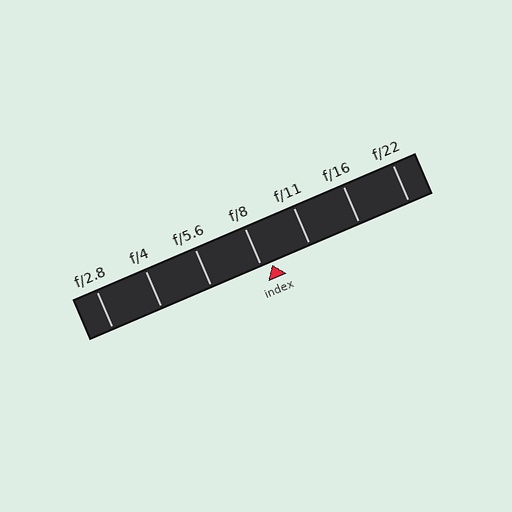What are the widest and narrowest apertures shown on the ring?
The widest aperture shown is f/2.8 and the narrowest is f/22.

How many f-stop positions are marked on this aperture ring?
There are 7 f-stop positions marked.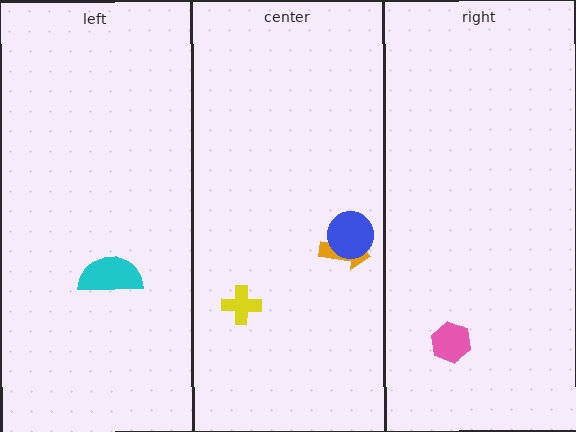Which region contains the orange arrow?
The center region.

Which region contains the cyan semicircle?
The left region.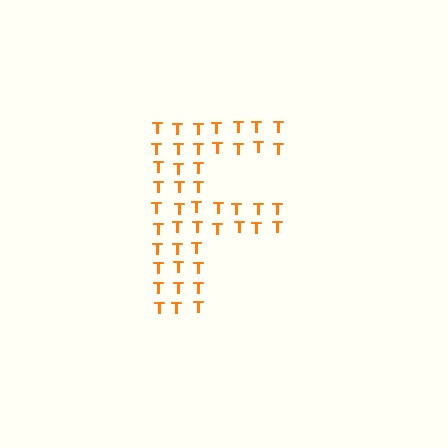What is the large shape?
The large shape is the letter F.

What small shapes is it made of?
It is made of small letter T's.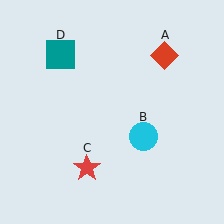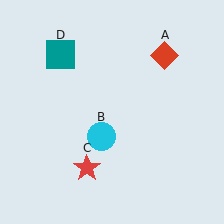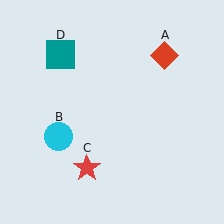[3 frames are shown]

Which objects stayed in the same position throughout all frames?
Red diamond (object A) and red star (object C) and teal square (object D) remained stationary.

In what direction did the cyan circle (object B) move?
The cyan circle (object B) moved left.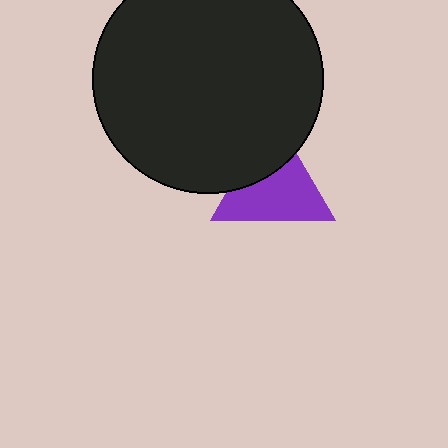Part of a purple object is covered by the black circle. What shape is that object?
It is a triangle.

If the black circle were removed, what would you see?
You would see the complete purple triangle.